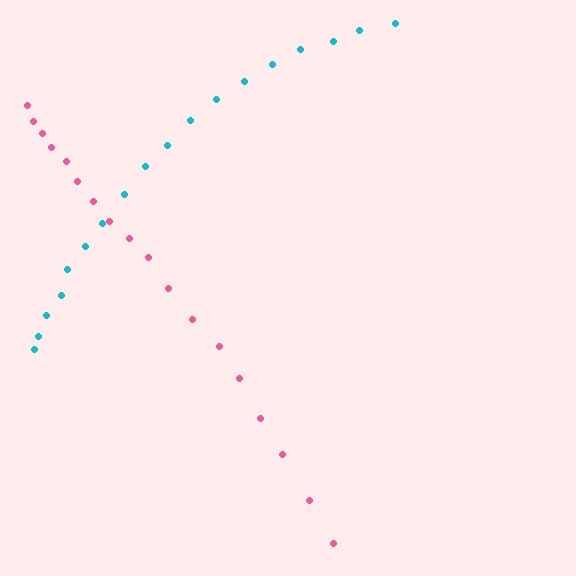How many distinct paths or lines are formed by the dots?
There are 2 distinct paths.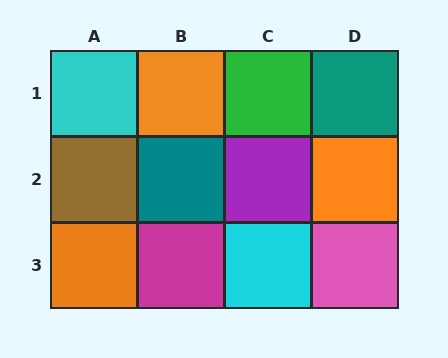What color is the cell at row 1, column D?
Teal.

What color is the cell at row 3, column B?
Magenta.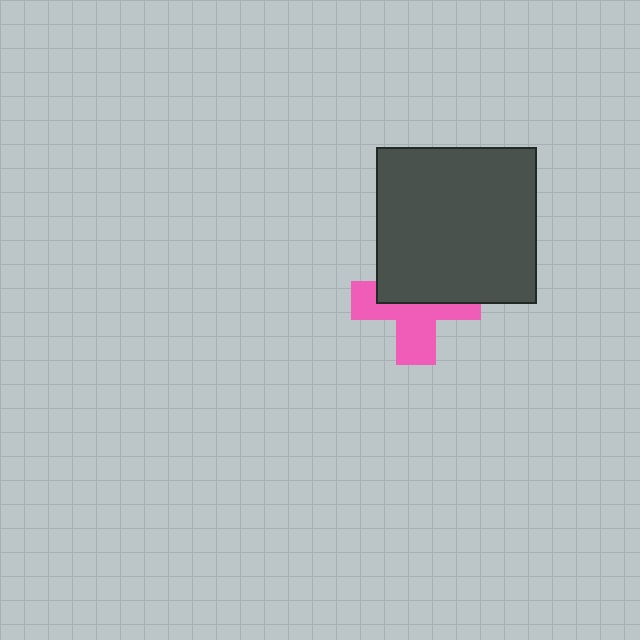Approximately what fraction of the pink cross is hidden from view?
Roughly 48% of the pink cross is hidden behind the dark gray rectangle.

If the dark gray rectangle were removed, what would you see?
You would see the complete pink cross.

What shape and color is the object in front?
The object in front is a dark gray rectangle.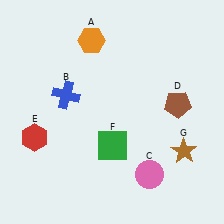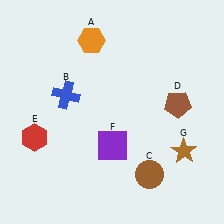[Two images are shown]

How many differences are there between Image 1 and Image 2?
There are 2 differences between the two images.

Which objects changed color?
C changed from pink to brown. F changed from green to purple.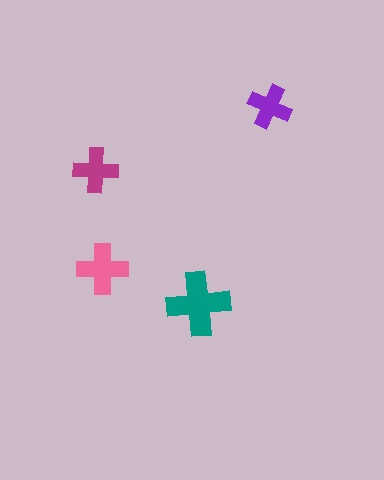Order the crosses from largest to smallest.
the teal one, the pink one, the magenta one, the purple one.